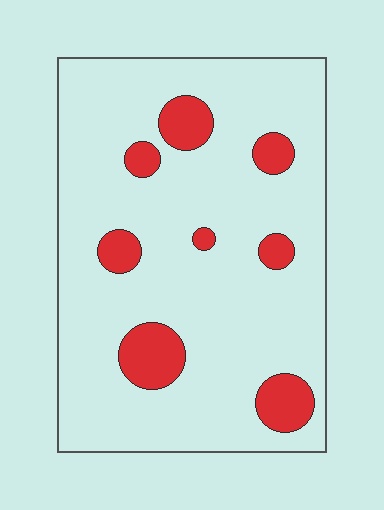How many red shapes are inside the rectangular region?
8.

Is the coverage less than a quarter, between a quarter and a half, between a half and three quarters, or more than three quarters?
Less than a quarter.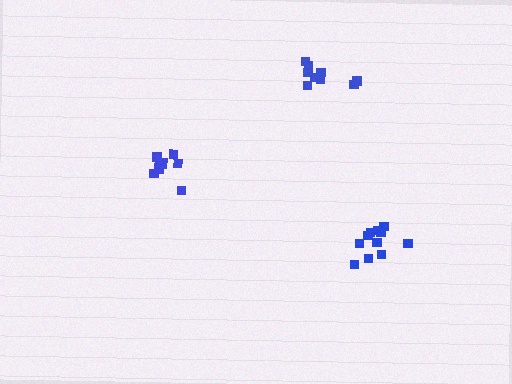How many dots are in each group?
Group 1: 11 dots, Group 2: 11 dots, Group 3: 9 dots (31 total).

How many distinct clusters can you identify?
There are 3 distinct clusters.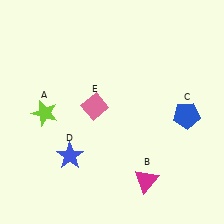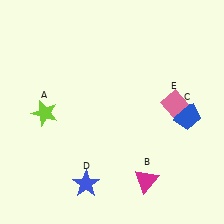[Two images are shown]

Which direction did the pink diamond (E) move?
The pink diamond (E) moved right.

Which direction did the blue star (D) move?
The blue star (D) moved down.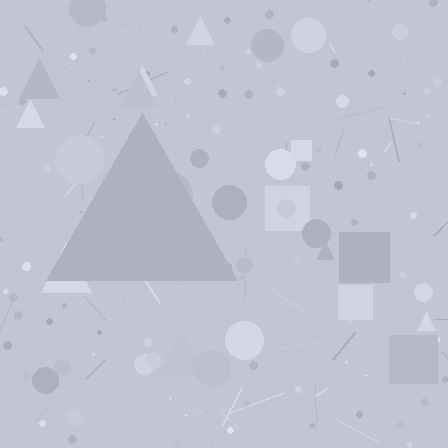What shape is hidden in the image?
A triangle is hidden in the image.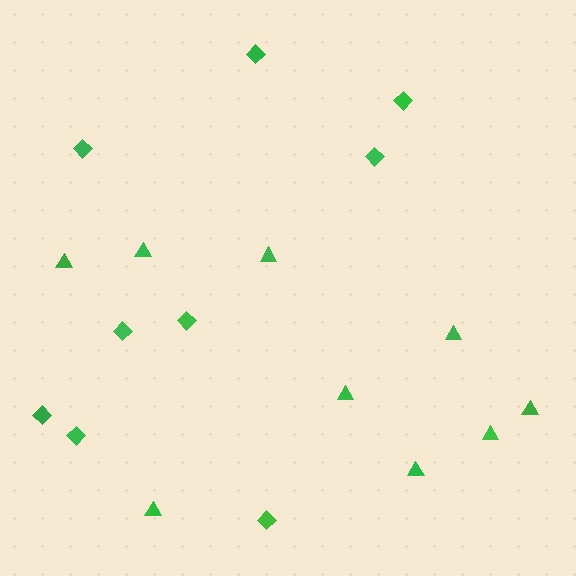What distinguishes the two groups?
There are 2 groups: one group of triangles (9) and one group of diamonds (9).